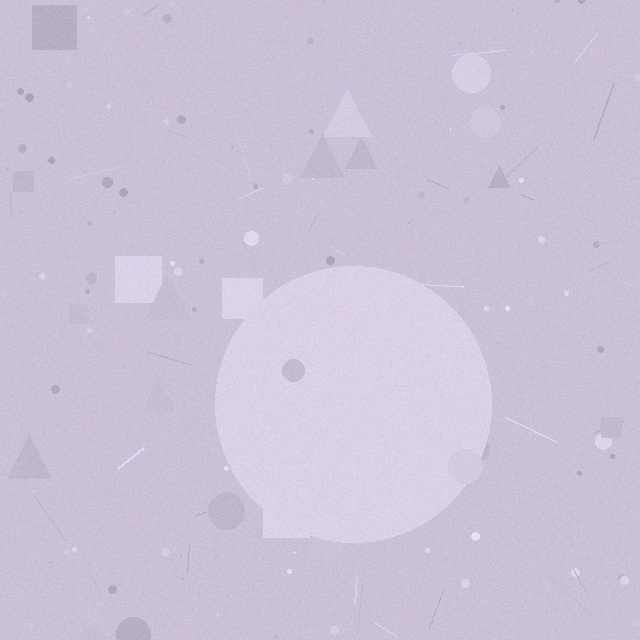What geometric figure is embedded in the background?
A circle is embedded in the background.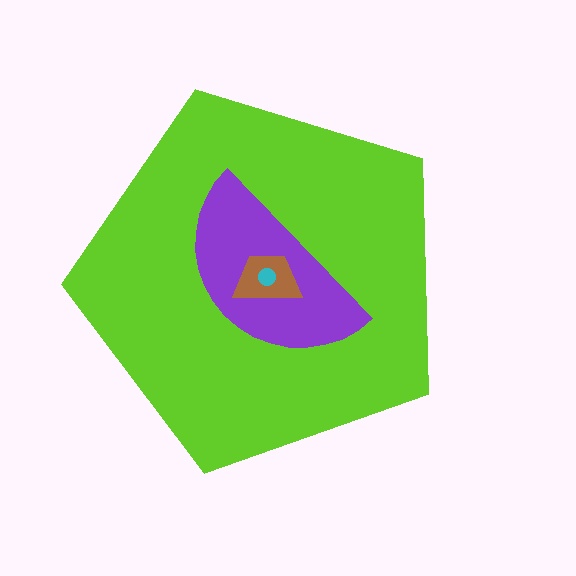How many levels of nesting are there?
4.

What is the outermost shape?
The lime pentagon.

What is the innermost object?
The cyan circle.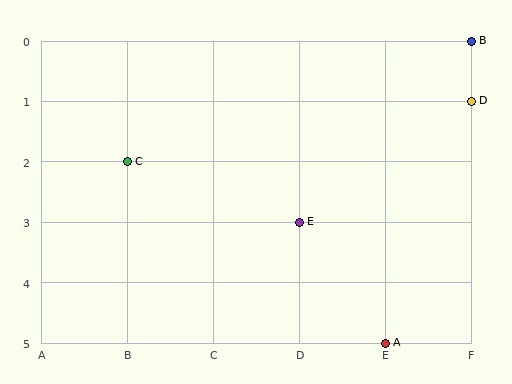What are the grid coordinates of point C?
Point C is at grid coordinates (B, 2).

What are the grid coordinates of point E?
Point E is at grid coordinates (D, 3).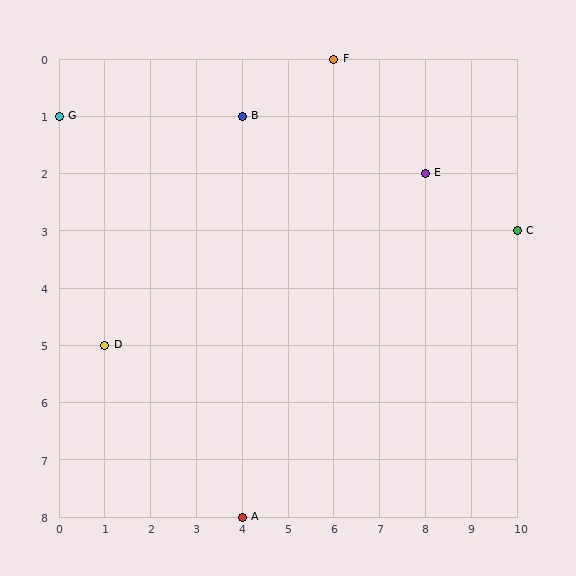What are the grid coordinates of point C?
Point C is at grid coordinates (10, 3).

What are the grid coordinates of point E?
Point E is at grid coordinates (8, 2).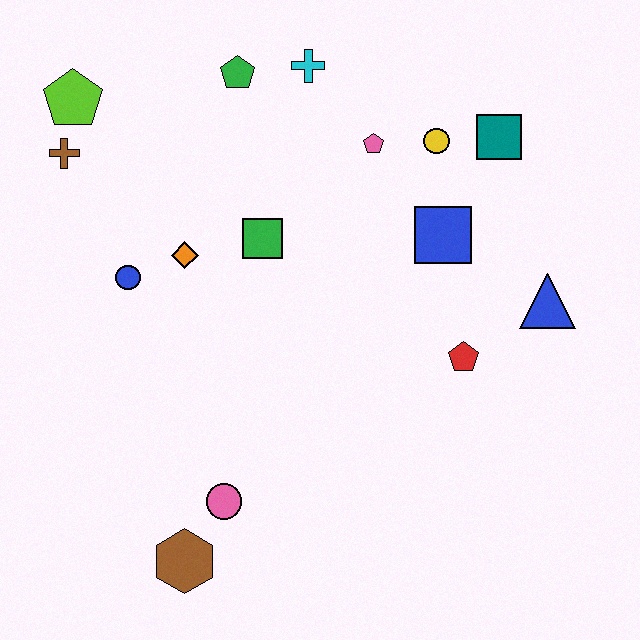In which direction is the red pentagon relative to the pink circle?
The red pentagon is to the right of the pink circle.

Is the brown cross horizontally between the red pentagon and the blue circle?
No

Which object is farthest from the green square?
The brown hexagon is farthest from the green square.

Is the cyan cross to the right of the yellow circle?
No